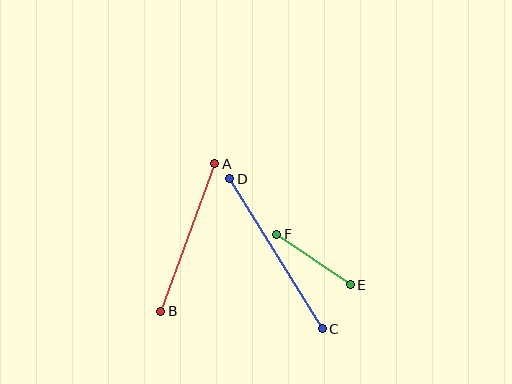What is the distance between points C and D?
The distance is approximately 177 pixels.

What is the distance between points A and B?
The distance is approximately 157 pixels.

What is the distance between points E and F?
The distance is approximately 89 pixels.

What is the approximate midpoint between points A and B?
The midpoint is at approximately (188, 238) pixels.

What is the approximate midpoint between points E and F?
The midpoint is at approximately (313, 259) pixels.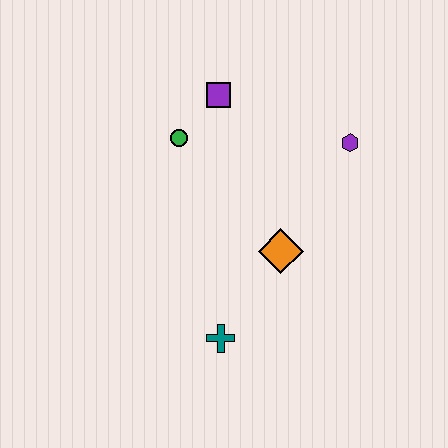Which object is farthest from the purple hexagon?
The teal cross is farthest from the purple hexagon.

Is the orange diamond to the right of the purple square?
Yes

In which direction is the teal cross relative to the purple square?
The teal cross is below the purple square.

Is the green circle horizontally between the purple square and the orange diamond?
No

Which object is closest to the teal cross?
The orange diamond is closest to the teal cross.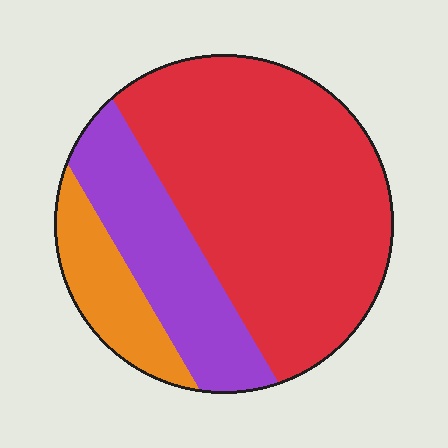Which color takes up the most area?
Red, at roughly 60%.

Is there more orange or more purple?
Purple.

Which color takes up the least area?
Orange, at roughly 15%.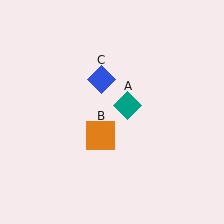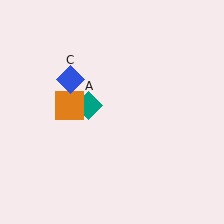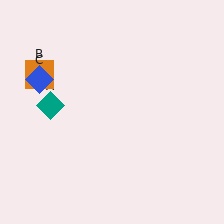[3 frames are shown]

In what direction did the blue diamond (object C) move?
The blue diamond (object C) moved left.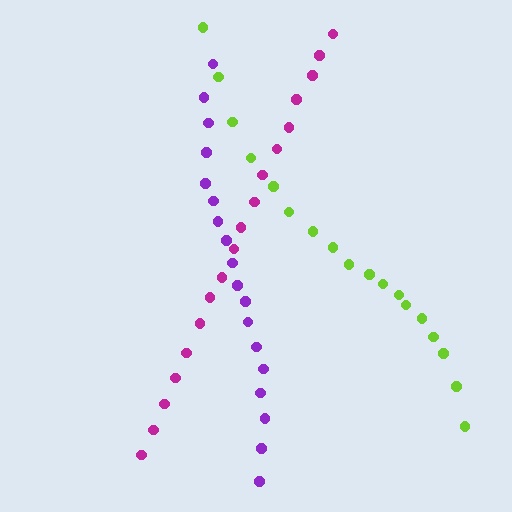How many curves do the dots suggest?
There are 3 distinct paths.